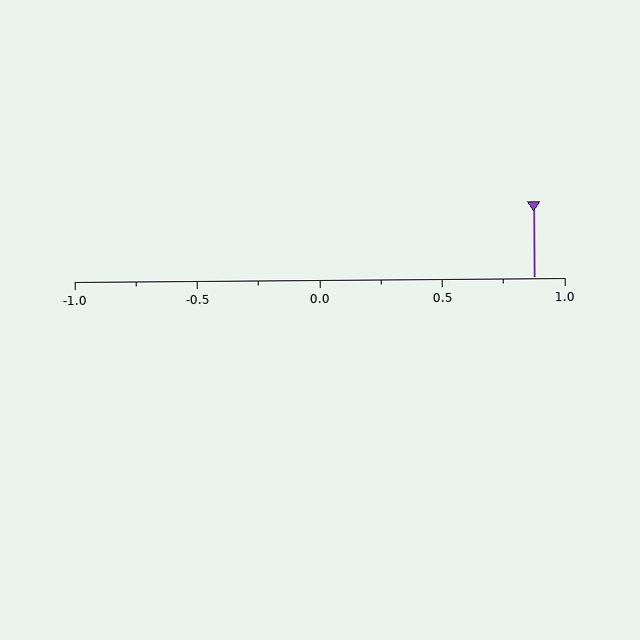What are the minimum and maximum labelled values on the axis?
The axis runs from -1.0 to 1.0.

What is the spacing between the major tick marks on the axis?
The major ticks are spaced 0.5 apart.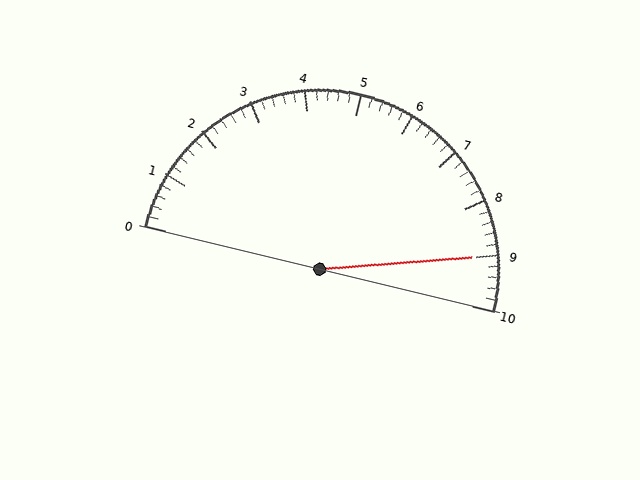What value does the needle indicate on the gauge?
The needle indicates approximately 9.0.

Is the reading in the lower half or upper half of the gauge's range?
The reading is in the upper half of the range (0 to 10).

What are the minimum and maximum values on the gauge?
The gauge ranges from 0 to 10.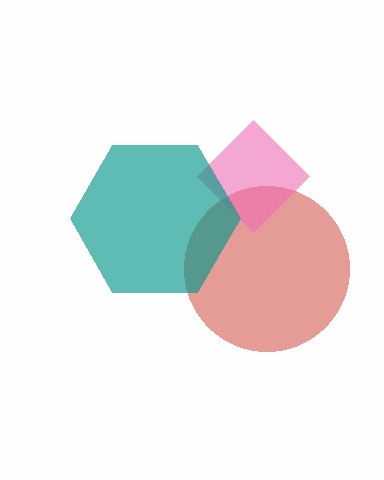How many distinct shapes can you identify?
There are 3 distinct shapes: a red circle, a pink diamond, a teal hexagon.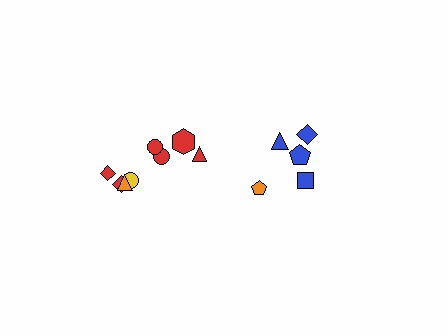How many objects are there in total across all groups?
There are 13 objects.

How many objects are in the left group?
There are 8 objects.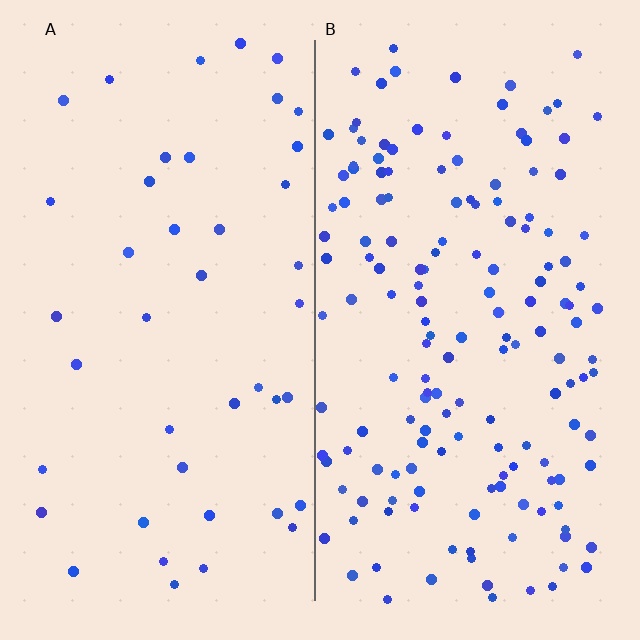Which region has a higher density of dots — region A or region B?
B (the right).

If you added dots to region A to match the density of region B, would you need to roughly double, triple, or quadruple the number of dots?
Approximately quadruple.